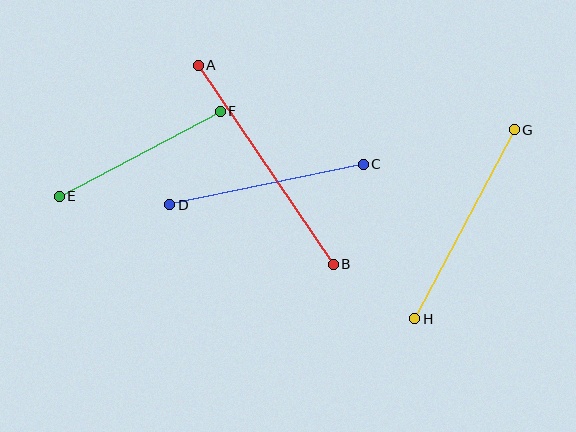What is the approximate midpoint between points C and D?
The midpoint is at approximately (266, 184) pixels.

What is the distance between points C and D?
The distance is approximately 198 pixels.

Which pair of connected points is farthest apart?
Points A and B are farthest apart.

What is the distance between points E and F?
The distance is approximately 182 pixels.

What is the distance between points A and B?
The distance is approximately 241 pixels.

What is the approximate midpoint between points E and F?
The midpoint is at approximately (140, 154) pixels.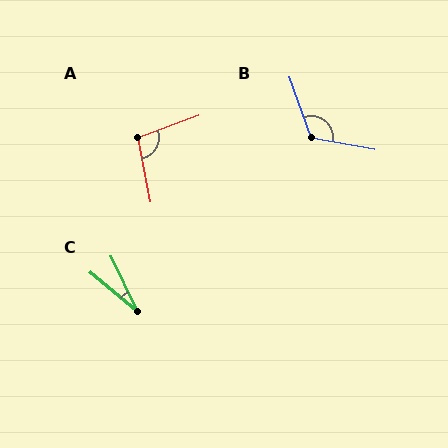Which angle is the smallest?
C, at approximately 25 degrees.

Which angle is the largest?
B, at approximately 120 degrees.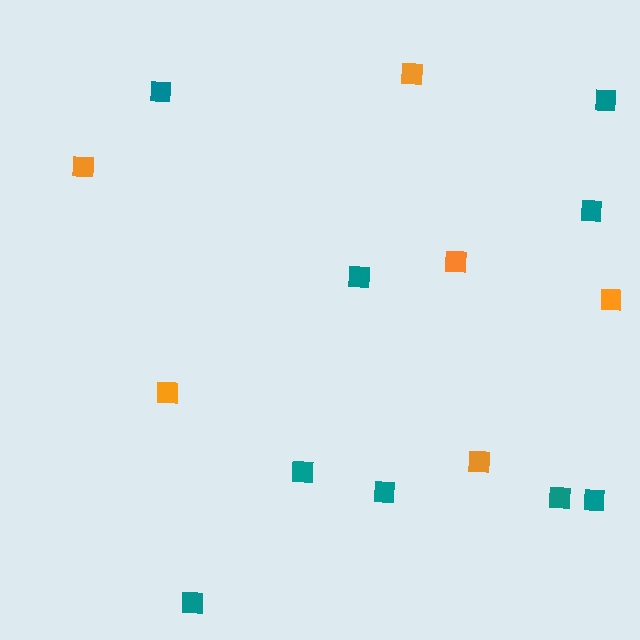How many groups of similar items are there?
There are 2 groups: one group of orange squares (6) and one group of teal squares (9).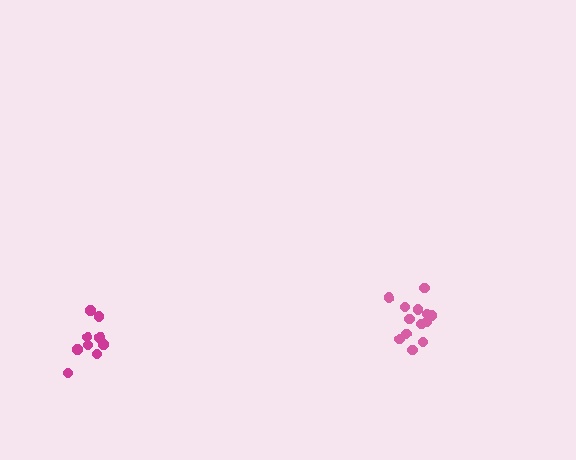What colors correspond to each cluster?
The clusters are colored: pink, magenta.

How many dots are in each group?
Group 1: 13 dots, Group 2: 9 dots (22 total).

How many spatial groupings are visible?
There are 2 spatial groupings.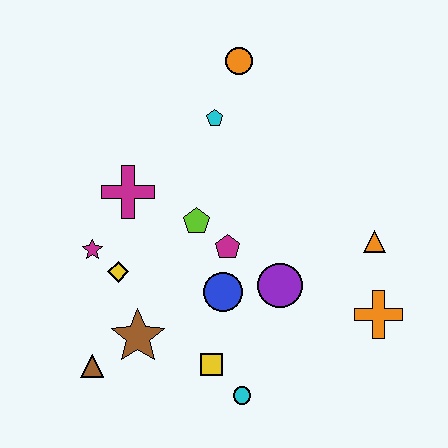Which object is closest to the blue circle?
The magenta pentagon is closest to the blue circle.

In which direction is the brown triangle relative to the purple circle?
The brown triangle is to the left of the purple circle.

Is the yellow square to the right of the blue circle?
No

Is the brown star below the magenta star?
Yes